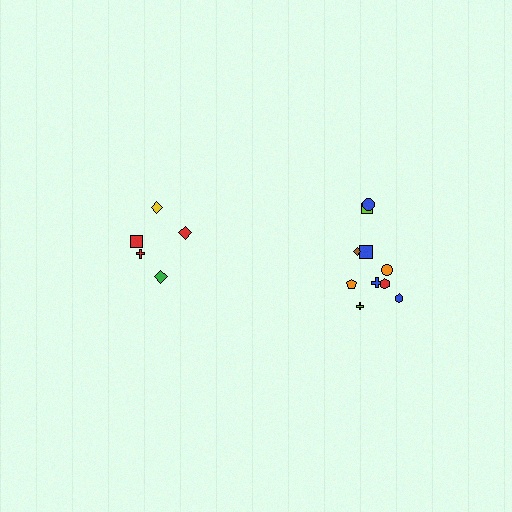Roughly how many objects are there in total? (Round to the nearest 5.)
Roughly 15 objects in total.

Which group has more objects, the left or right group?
The right group.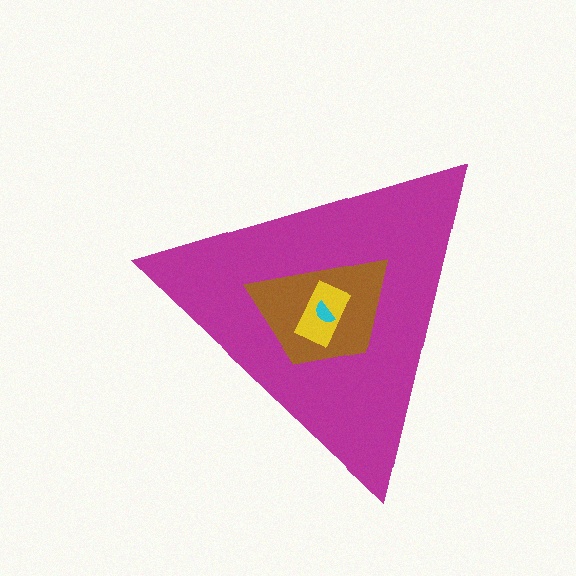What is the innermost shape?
The cyan semicircle.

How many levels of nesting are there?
4.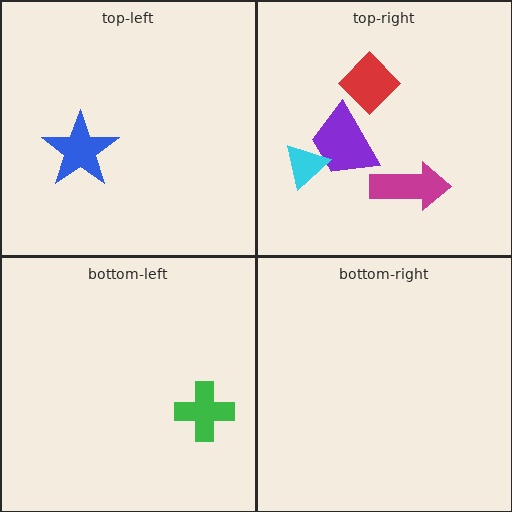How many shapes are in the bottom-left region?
1.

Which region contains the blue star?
The top-left region.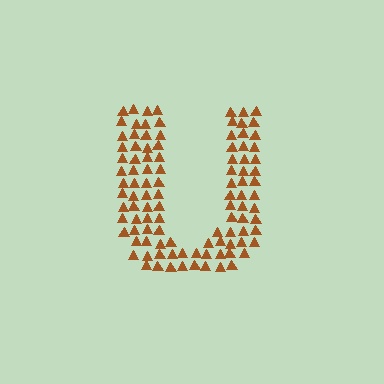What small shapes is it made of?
It is made of small triangles.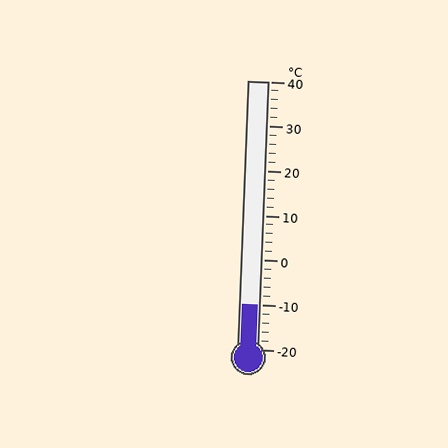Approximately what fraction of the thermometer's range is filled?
The thermometer is filled to approximately 15% of its range.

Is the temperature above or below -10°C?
The temperature is at -10°C.